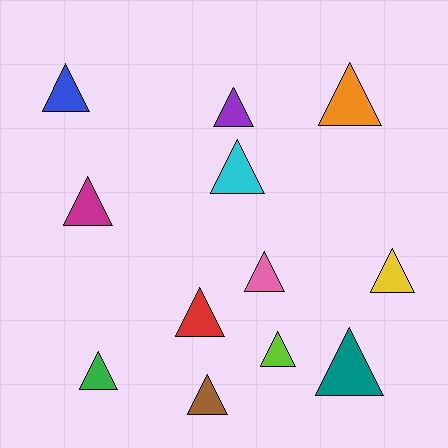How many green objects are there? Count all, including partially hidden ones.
There is 1 green object.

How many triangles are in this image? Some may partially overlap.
There are 12 triangles.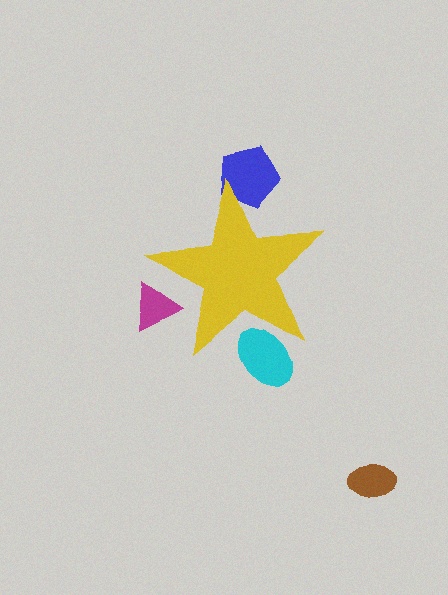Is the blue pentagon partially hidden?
Yes, the blue pentagon is partially hidden behind the yellow star.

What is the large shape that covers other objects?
A yellow star.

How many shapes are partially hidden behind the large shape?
3 shapes are partially hidden.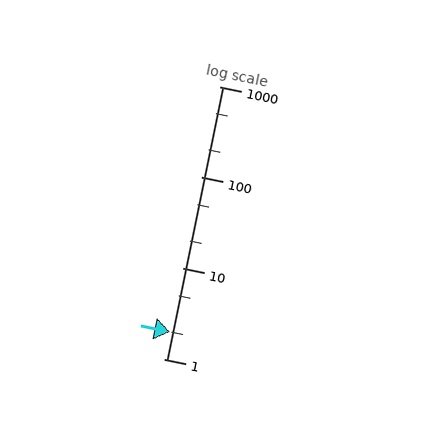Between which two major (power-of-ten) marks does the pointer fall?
The pointer is between 1 and 10.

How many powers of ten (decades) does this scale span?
The scale spans 3 decades, from 1 to 1000.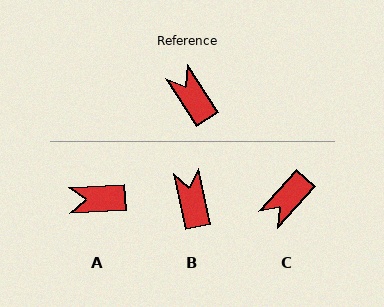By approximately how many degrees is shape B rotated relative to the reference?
Approximately 22 degrees clockwise.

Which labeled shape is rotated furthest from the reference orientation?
C, about 105 degrees away.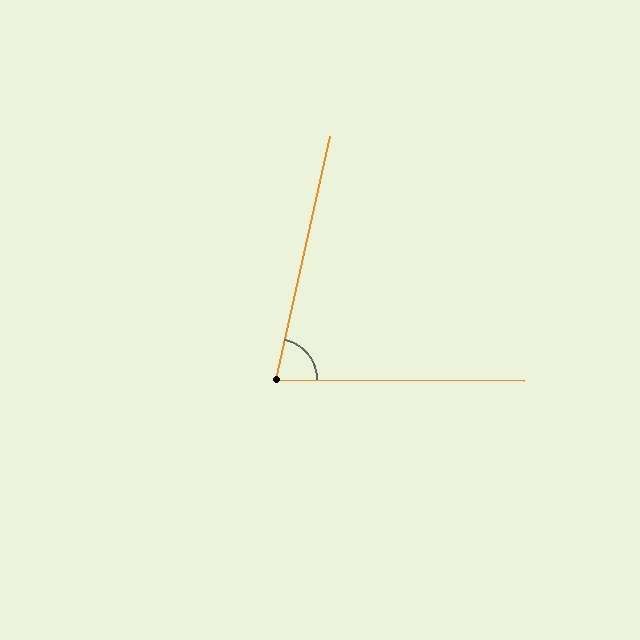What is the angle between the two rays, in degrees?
Approximately 78 degrees.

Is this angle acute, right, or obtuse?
It is acute.